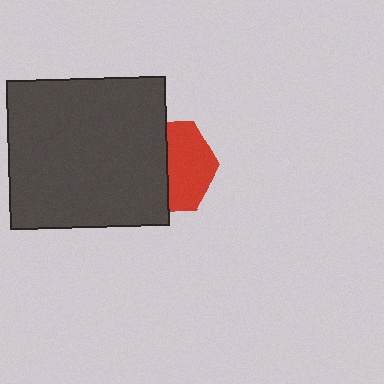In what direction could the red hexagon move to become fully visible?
The red hexagon could move right. That would shift it out from behind the dark gray rectangle entirely.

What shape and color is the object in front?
The object in front is a dark gray rectangle.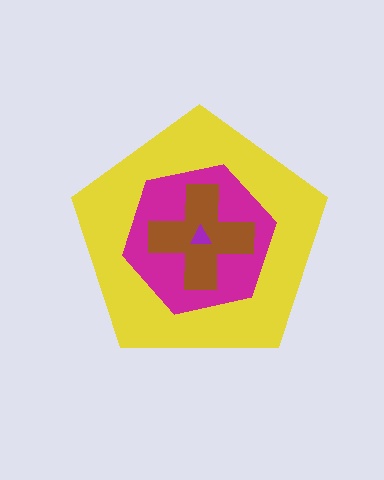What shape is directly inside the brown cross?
The purple triangle.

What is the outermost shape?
The yellow pentagon.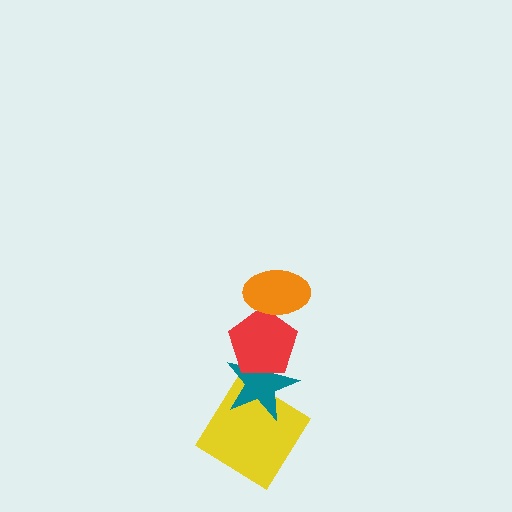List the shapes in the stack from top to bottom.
From top to bottom: the orange ellipse, the red pentagon, the teal star, the yellow diamond.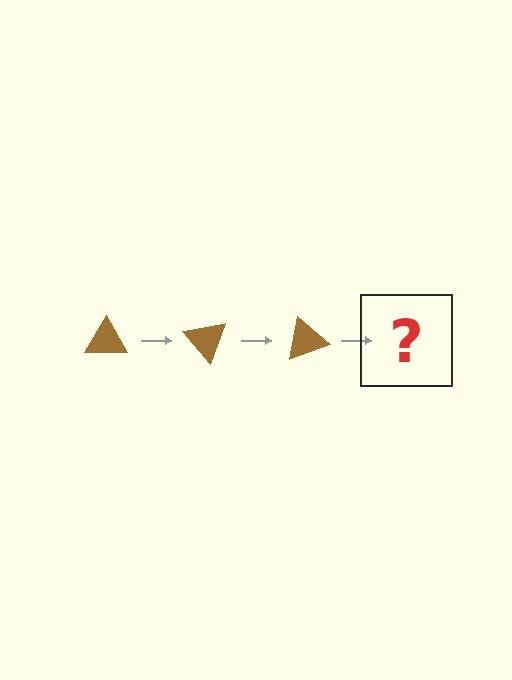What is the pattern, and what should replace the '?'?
The pattern is that the triangle rotates 50 degrees each step. The '?' should be a brown triangle rotated 150 degrees.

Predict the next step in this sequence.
The next step is a brown triangle rotated 150 degrees.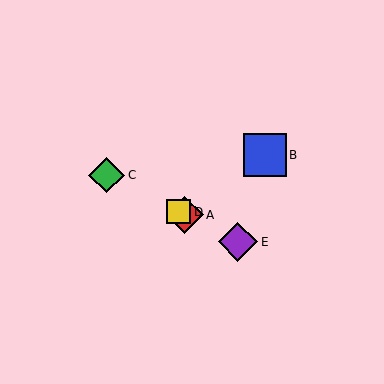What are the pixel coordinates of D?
Object D is at (179, 212).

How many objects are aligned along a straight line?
4 objects (A, C, D, E) are aligned along a straight line.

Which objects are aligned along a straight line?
Objects A, C, D, E are aligned along a straight line.